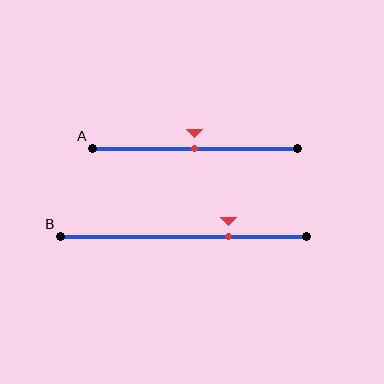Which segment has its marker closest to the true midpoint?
Segment A has its marker closest to the true midpoint.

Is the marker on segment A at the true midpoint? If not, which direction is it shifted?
Yes, the marker on segment A is at the true midpoint.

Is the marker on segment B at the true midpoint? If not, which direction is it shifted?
No, the marker on segment B is shifted to the right by about 19% of the segment length.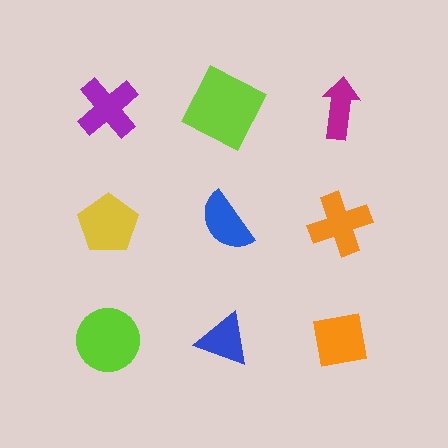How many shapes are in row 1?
3 shapes.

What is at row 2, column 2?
A blue semicircle.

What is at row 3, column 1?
A lime circle.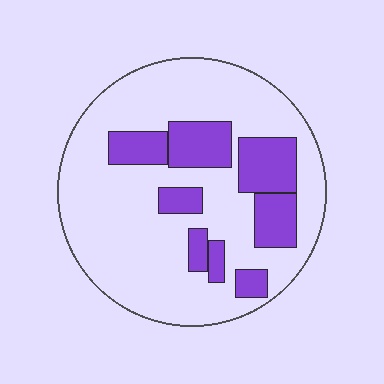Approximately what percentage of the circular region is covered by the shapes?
Approximately 25%.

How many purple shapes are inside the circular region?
8.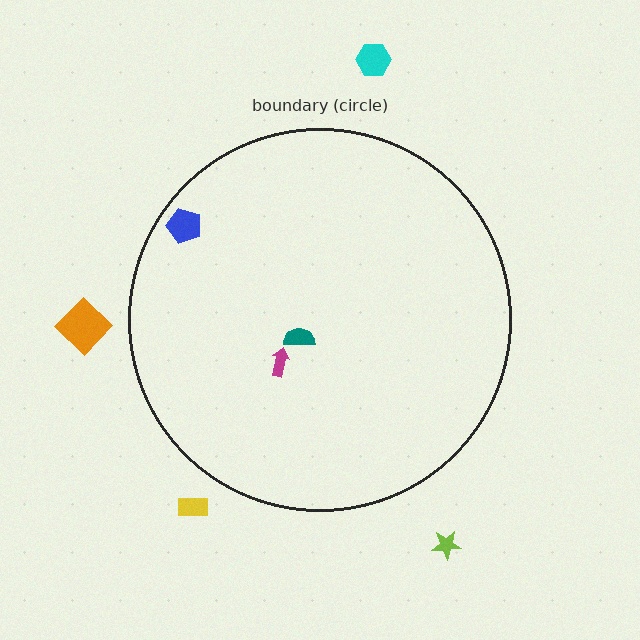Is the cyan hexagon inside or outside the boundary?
Outside.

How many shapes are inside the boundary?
3 inside, 4 outside.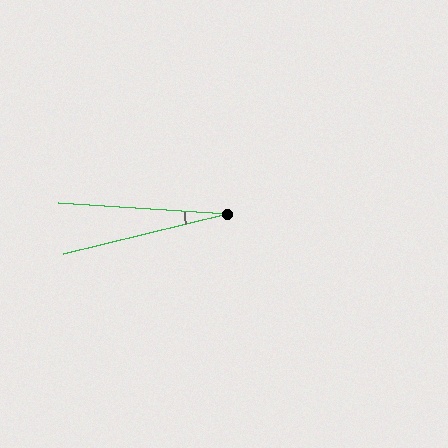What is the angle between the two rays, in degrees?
Approximately 17 degrees.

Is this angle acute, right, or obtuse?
It is acute.